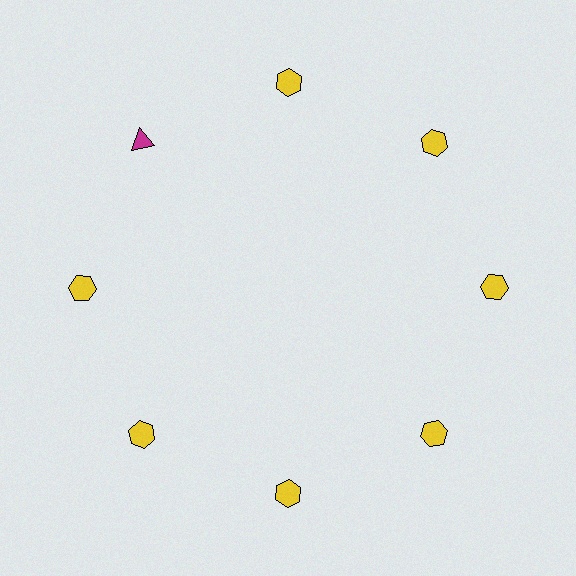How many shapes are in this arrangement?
There are 8 shapes arranged in a ring pattern.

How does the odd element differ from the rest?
It differs in both color (magenta instead of yellow) and shape (triangle instead of hexagon).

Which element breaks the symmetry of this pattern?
The magenta triangle at roughly the 10 o'clock position breaks the symmetry. All other shapes are yellow hexagons.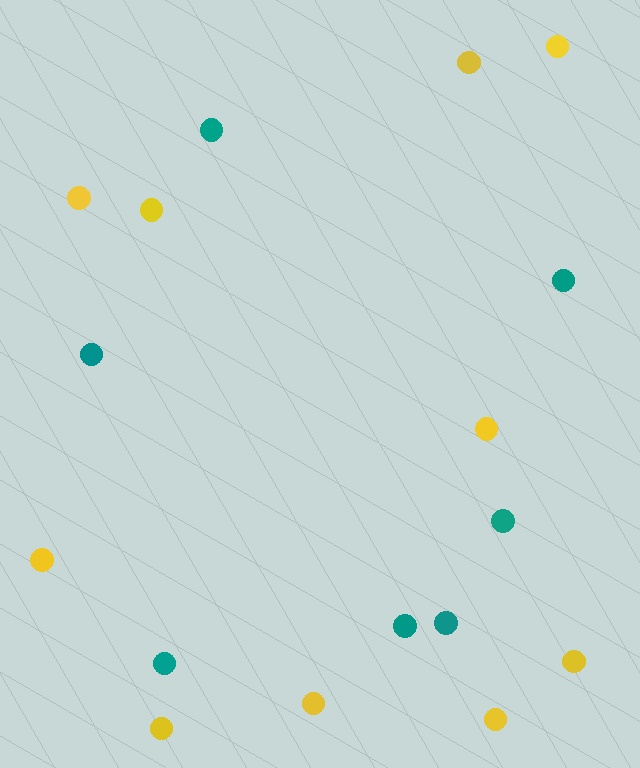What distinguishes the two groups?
There are 2 groups: one group of teal circles (7) and one group of yellow circles (10).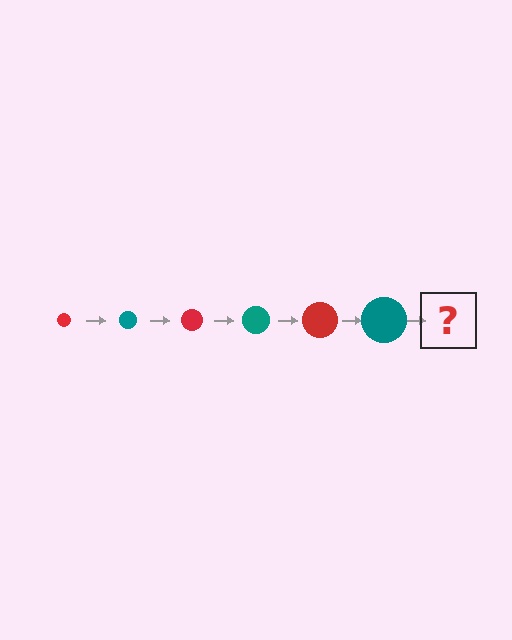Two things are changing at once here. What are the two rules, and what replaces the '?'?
The two rules are that the circle grows larger each step and the color cycles through red and teal. The '?' should be a red circle, larger than the previous one.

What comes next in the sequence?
The next element should be a red circle, larger than the previous one.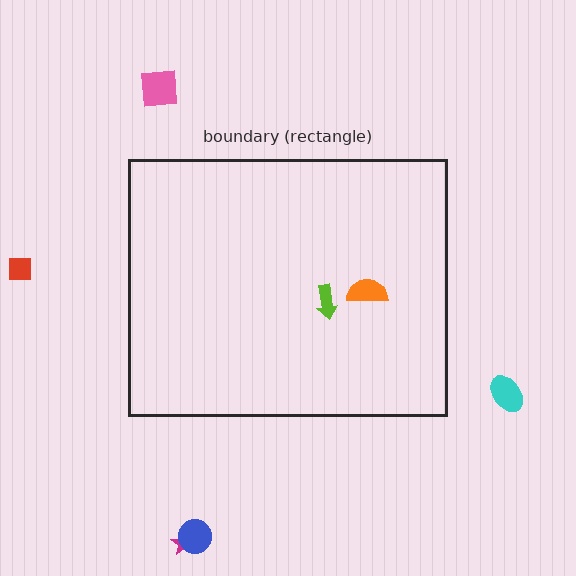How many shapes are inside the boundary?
2 inside, 5 outside.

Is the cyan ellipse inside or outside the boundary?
Outside.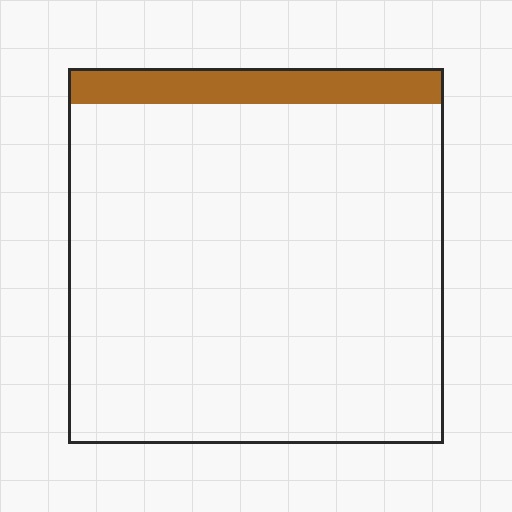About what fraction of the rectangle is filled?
About one tenth (1/10).